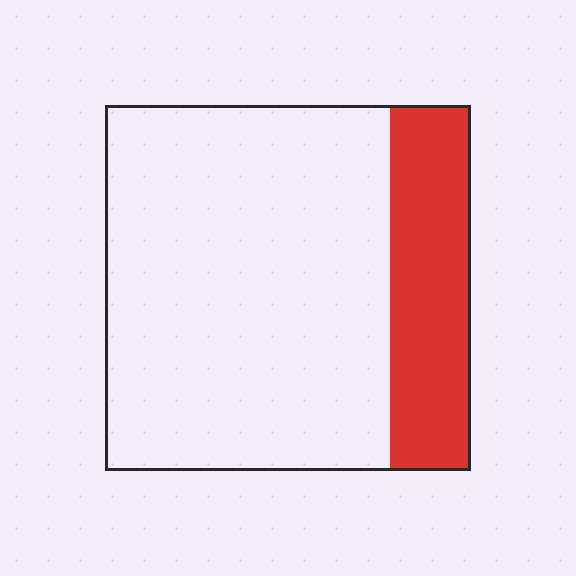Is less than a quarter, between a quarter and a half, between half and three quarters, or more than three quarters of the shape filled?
Less than a quarter.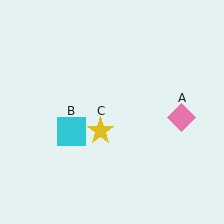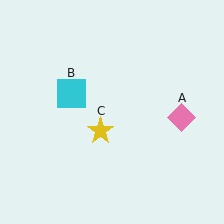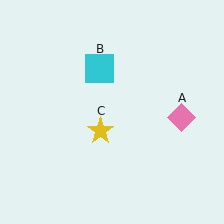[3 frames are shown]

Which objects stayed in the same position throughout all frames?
Pink diamond (object A) and yellow star (object C) remained stationary.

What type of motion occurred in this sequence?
The cyan square (object B) rotated clockwise around the center of the scene.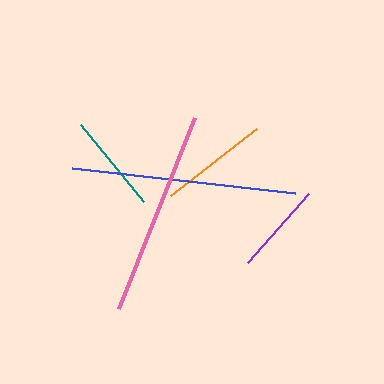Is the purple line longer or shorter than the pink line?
The pink line is longer than the purple line.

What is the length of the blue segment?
The blue segment is approximately 224 pixels long.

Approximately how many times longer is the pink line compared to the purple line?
The pink line is approximately 2.2 times the length of the purple line.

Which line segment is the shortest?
The purple line is the shortest at approximately 92 pixels.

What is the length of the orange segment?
The orange segment is approximately 109 pixels long.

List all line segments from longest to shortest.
From longest to shortest: blue, pink, orange, teal, purple.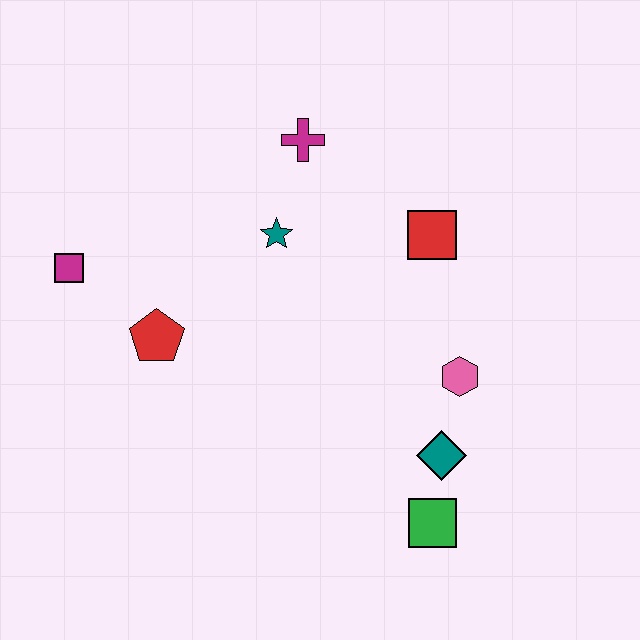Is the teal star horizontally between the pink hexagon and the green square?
No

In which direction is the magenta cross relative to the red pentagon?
The magenta cross is above the red pentagon.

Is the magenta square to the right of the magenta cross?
No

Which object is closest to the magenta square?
The red pentagon is closest to the magenta square.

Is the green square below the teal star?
Yes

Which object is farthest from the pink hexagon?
The magenta square is farthest from the pink hexagon.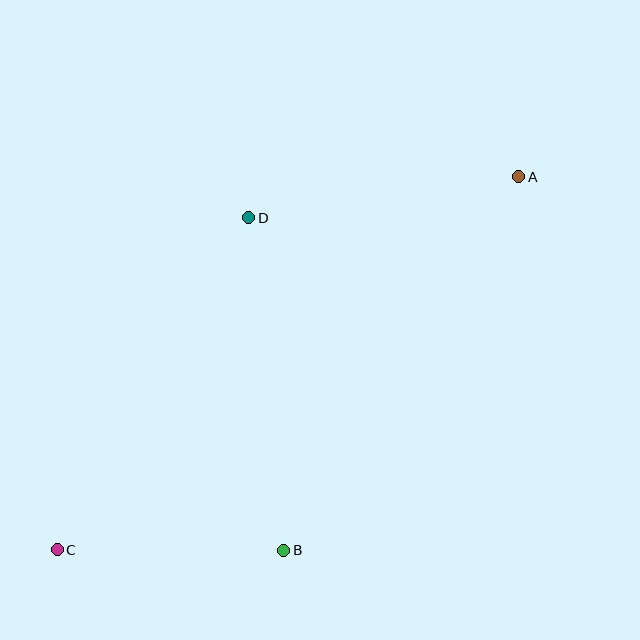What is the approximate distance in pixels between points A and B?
The distance between A and B is approximately 441 pixels.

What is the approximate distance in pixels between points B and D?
The distance between B and D is approximately 334 pixels.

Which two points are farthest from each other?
Points A and C are farthest from each other.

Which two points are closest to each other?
Points B and C are closest to each other.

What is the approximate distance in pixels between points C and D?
The distance between C and D is approximately 383 pixels.